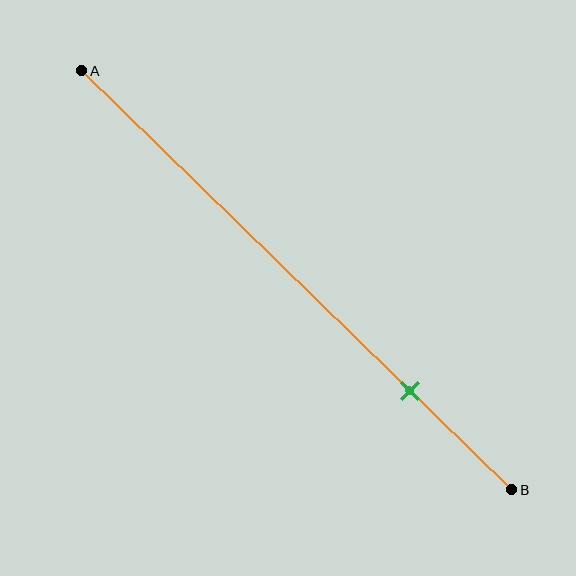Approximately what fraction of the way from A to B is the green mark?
The green mark is approximately 75% of the way from A to B.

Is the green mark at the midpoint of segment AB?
No, the mark is at about 75% from A, not at the 50% midpoint.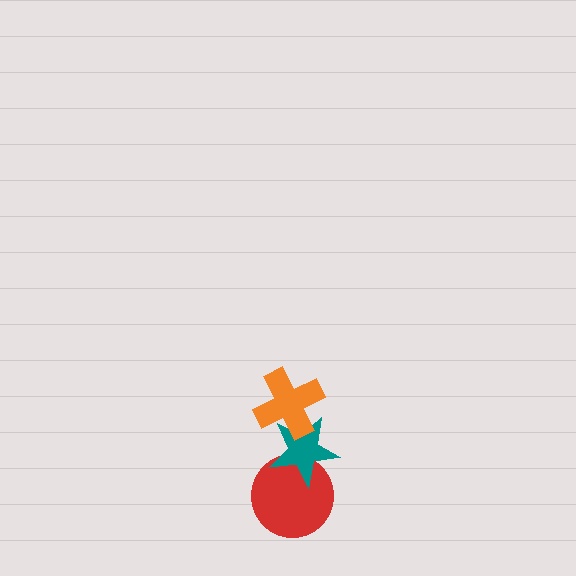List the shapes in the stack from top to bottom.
From top to bottom: the orange cross, the teal star, the red circle.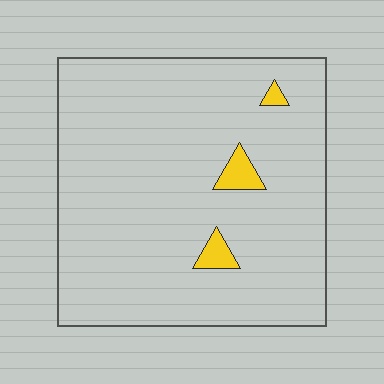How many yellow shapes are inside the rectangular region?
3.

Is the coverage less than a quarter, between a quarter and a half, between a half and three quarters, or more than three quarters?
Less than a quarter.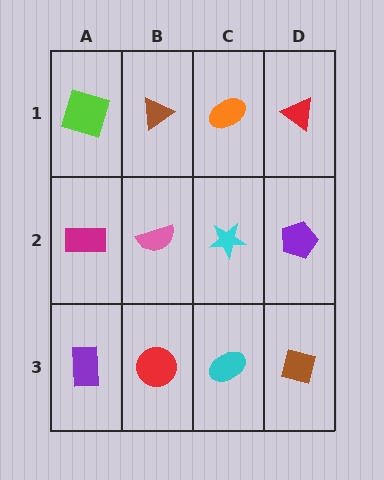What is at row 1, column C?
An orange ellipse.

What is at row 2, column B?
A pink semicircle.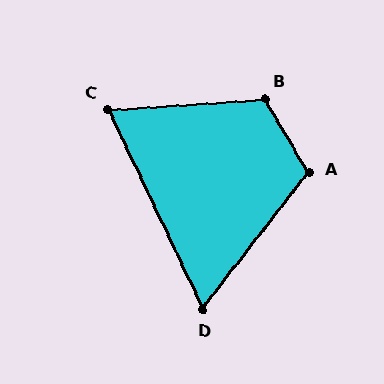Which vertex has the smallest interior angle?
D, at approximately 63 degrees.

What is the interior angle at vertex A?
Approximately 112 degrees (obtuse).